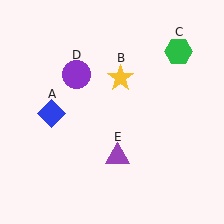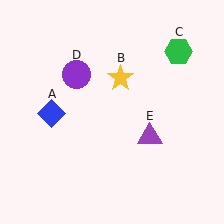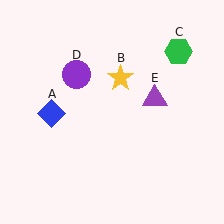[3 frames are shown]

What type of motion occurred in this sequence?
The purple triangle (object E) rotated counterclockwise around the center of the scene.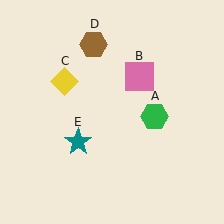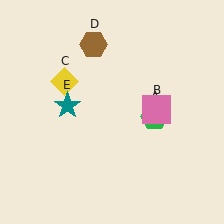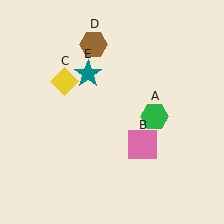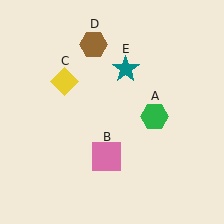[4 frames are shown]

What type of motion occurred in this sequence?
The pink square (object B), teal star (object E) rotated clockwise around the center of the scene.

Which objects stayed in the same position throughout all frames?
Green hexagon (object A) and yellow diamond (object C) and brown hexagon (object D) remained stationary.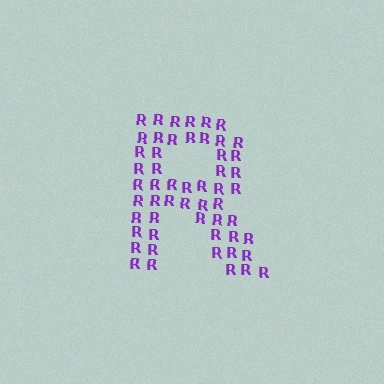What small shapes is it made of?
It is made of small letter R's.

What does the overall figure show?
The overall figure shows the letter R.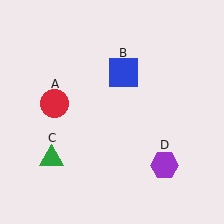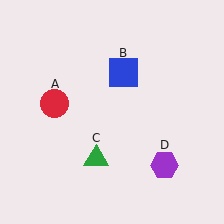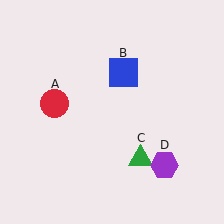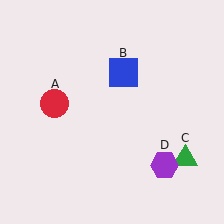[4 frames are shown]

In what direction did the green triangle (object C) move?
The green triangle (object C) moved right.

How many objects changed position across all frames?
1 object changed position: green triangle (object C).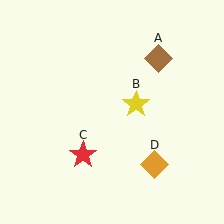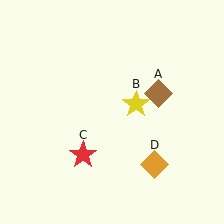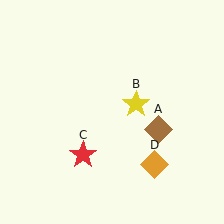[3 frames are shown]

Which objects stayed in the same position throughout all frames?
Yellow star (object B) and red star (object C) and orange diamond (object D) remained stationary.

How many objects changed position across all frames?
1 object changed position: brown diamond (object A).